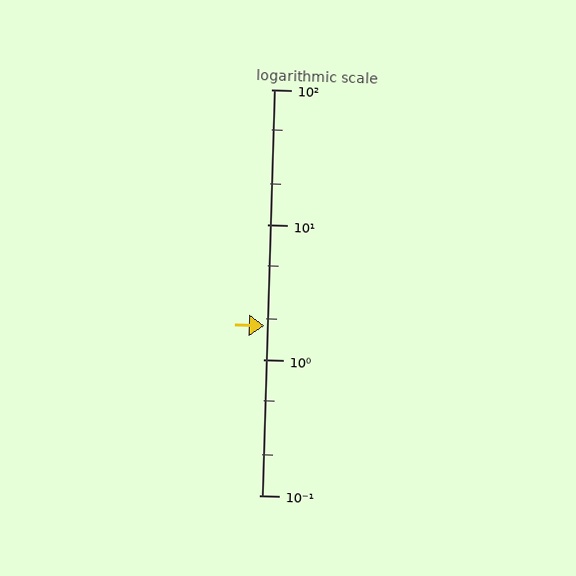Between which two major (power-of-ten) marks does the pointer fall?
The pointer is between 1 and 10.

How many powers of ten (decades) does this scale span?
The scale spans 3 decades, from 0.1 to 100.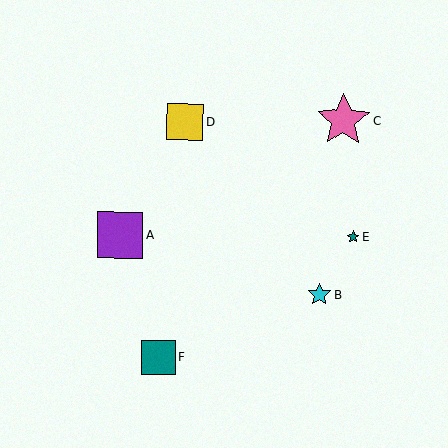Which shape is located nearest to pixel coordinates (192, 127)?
The yellow square (labeled D) at (185, 122) is nearest to that location.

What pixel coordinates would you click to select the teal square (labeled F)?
Click at (158, 357) to select the teal square F.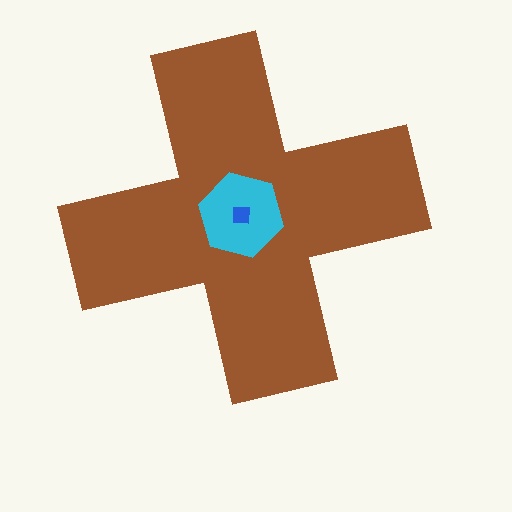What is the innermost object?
The blue square.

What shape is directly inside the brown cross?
The cyan hexagon.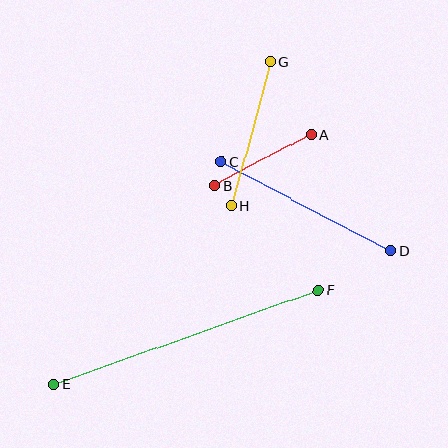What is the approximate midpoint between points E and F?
The midpoint is at approximately (186, 337) pixels.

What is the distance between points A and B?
The distance is approximately 109 pixels.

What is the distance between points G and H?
The distance is approximately 149 pixels.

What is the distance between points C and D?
The distance is approximately 191 pixels.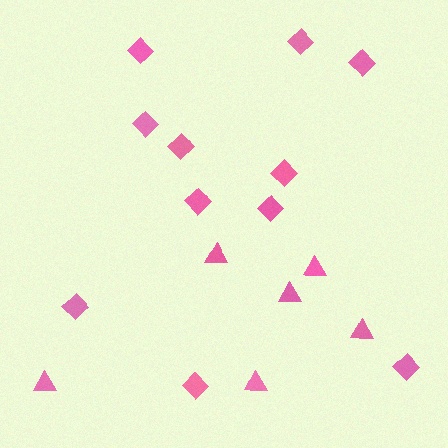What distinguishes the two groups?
There are 2 groups: one group of diamonds (11) and one group of triangles (6).